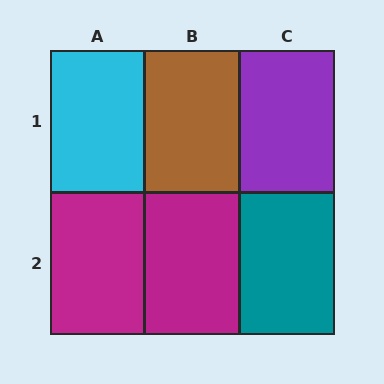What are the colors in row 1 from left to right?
Cyan, brown, purple.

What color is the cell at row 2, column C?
Teal.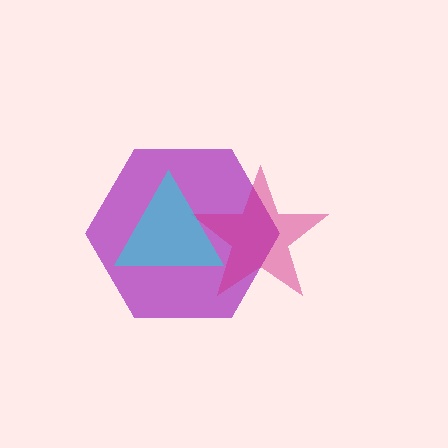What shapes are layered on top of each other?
The layered shapes are: a purple hexagon, a magenta star, a cyan triangle.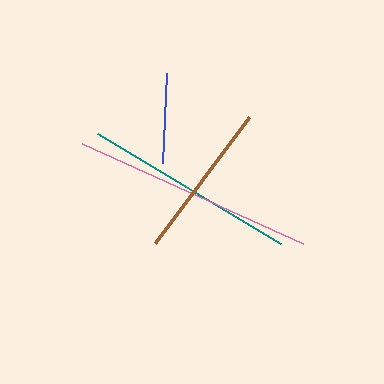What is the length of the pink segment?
The pink segment is approximately 243 pixels long.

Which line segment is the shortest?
The blue line is the shortest at approximately 90 pixels.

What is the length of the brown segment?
The brown segment is approximately 158 pixels long.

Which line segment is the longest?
The pink line is the longest at approximately 243 pixels.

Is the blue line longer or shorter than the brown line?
The brown line is longer than the blue line.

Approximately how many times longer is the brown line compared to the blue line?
The brown line is approximately 1.7 times the length of the blue line.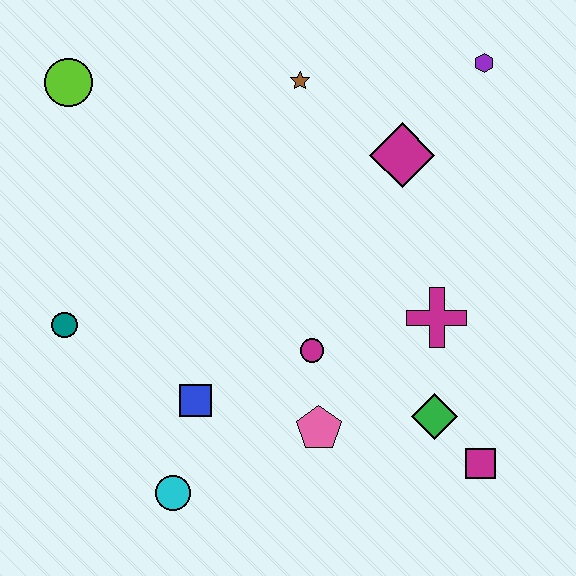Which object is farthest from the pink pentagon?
The lime circle is farthest from the pink pentagon.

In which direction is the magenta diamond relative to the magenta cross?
The magenta diamond is above the magenta cross.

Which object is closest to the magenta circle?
The pink pentagon is closest to the magenta circle.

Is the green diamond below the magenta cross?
Yes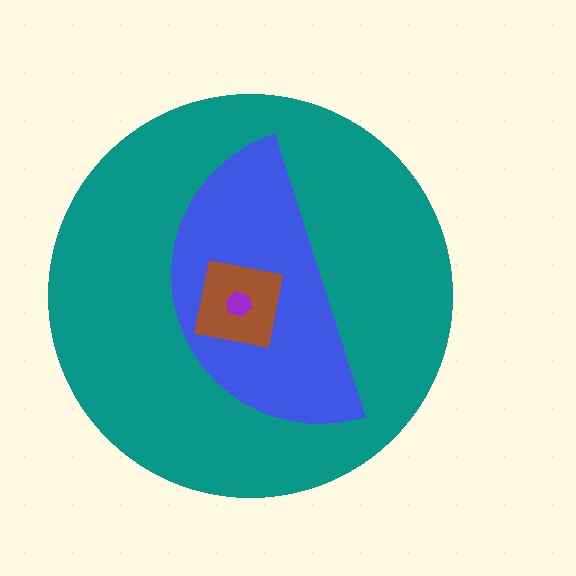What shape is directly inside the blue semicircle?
The brown square.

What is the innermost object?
The purple hexagon.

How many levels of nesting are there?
4.